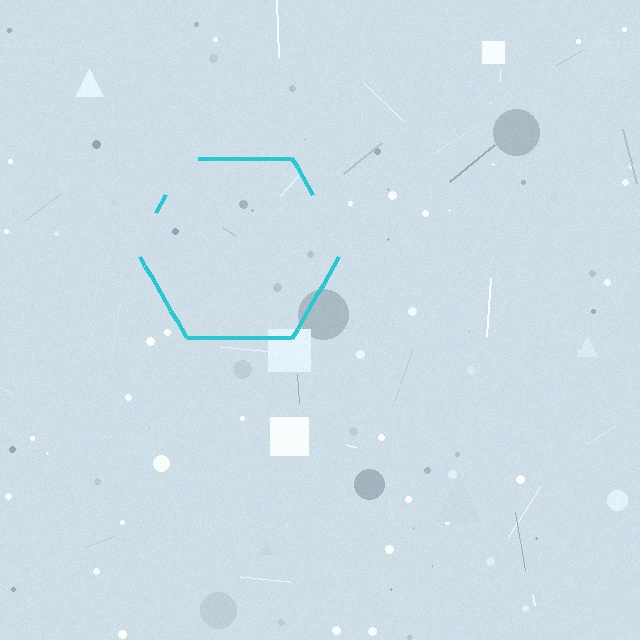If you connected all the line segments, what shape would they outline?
They would outline a hexagon.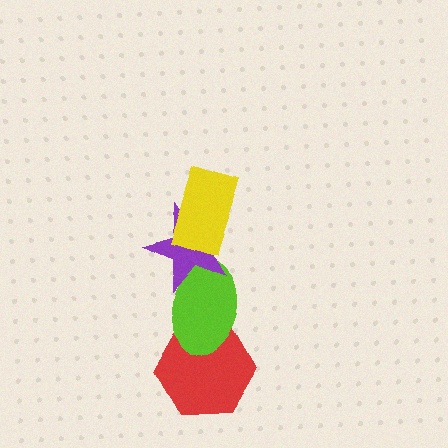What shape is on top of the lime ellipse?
The purple star is on top of the lime ellipse.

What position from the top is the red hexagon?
The red hexagon is 4th from the top.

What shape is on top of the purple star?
The yellow rectangle is on top of the purple star.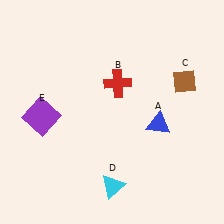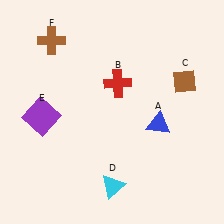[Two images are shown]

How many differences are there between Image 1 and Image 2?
There is 1 difference between the two images.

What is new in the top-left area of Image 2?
A brown cross (F) was added in the top-left area of Image 2.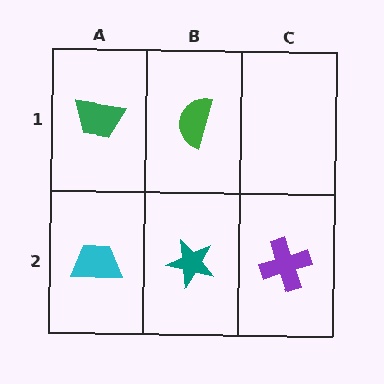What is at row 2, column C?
A purple cross.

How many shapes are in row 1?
2 shapes.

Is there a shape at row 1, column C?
No, that cell is empty.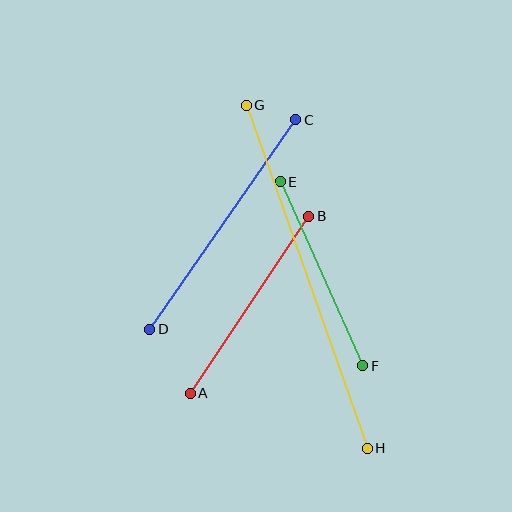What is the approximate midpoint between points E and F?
The midpoint is at approximately (321, 274) pixels.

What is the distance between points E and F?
The distance is approximately 201 pixels.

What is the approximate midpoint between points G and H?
The midpoint is at approximately (307, 277) pixels.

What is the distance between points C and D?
The distance is approximately 255 pixels.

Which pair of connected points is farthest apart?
Points G and H are farthest apart.